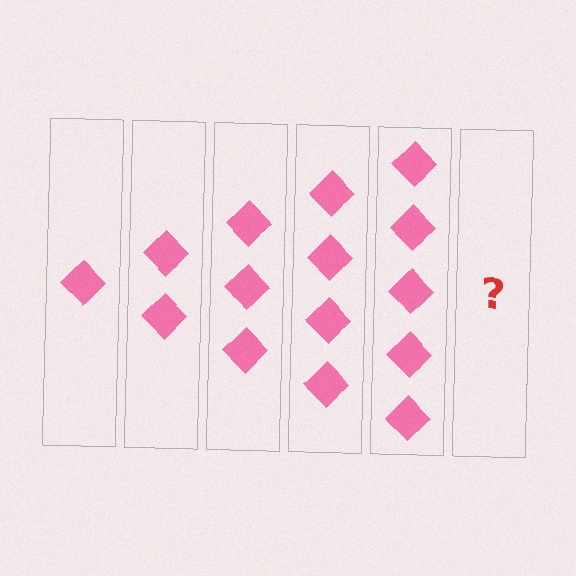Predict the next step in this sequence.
The next step is 6 diamonds.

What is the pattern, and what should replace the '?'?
The pattern is that each step adds one more diamond. The '?' should be 6 diamonds.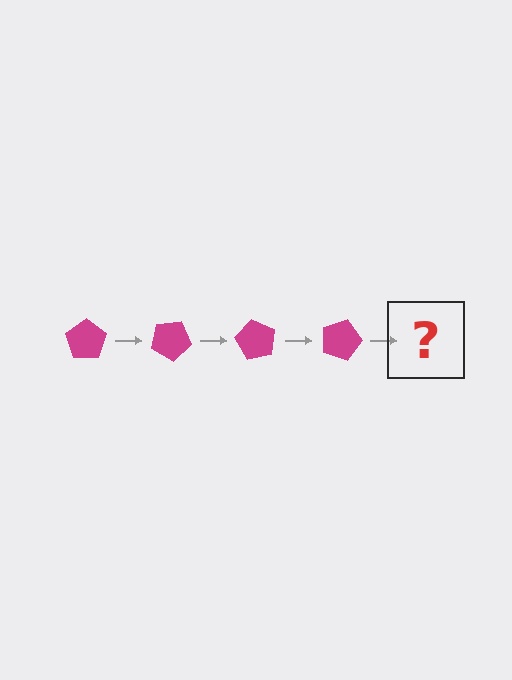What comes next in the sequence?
The next element should be a magenta pentagon rotated 120 degrees.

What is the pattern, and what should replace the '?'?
The pattern is that the pentagon rotates 30 degrees each step. The '?' should be a magenta pentagon rotated 120 degrees.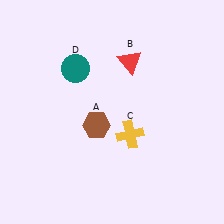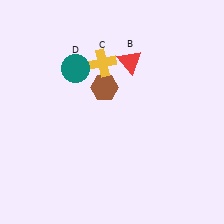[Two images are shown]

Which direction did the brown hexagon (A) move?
The brown hexagon (A) moved up.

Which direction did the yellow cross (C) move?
The yellow cross (C) moved up.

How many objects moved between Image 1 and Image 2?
2 objects moved between the two images.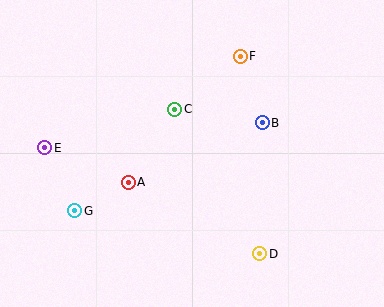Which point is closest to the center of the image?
Point C at (175, 109) is closest to the center.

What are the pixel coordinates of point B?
Point B is at (262, 123).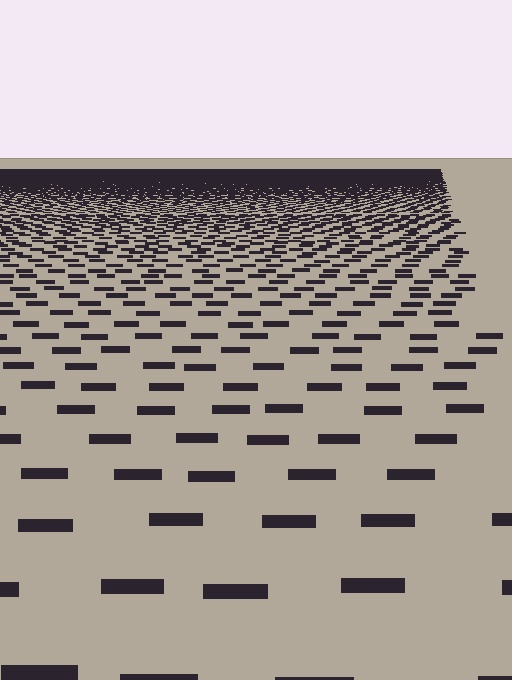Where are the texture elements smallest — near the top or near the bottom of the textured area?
Near the top.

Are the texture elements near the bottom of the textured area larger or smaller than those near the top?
Larger. Near the bottom, elements are closer to the viewer and appear at a bigger on-screen size.